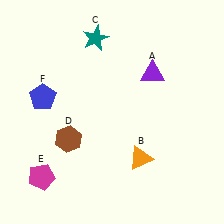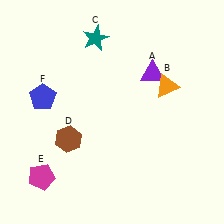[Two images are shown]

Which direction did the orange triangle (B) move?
The orange triangle (B) moved up.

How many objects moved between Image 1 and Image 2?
1 object moved between the two images.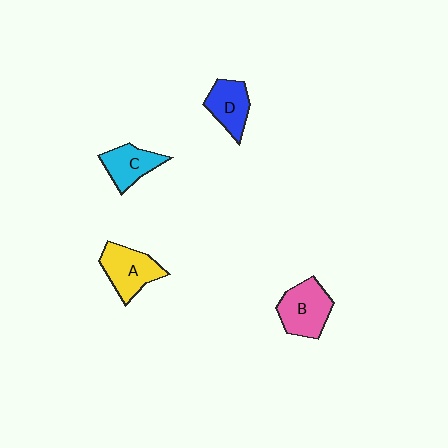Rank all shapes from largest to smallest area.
From largest to smallest: B (pink), A (yellow), D (blue), C (cyan).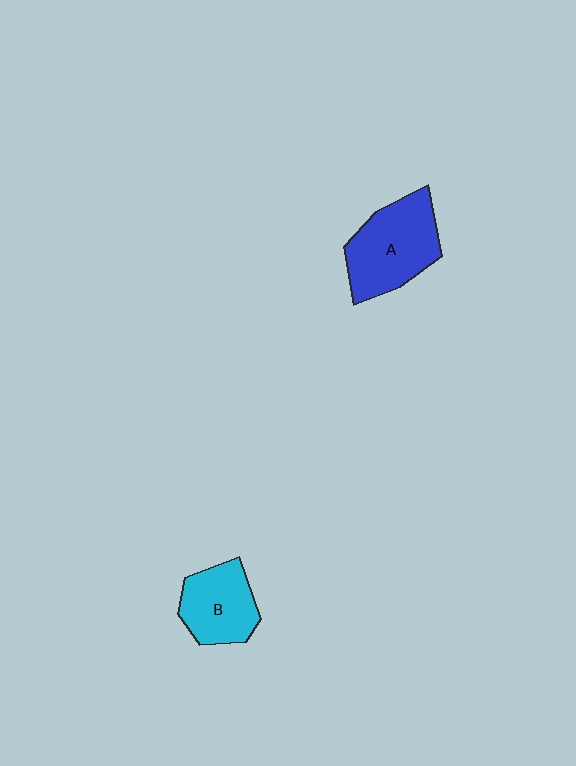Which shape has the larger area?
Shape A (blue).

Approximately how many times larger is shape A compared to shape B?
Approximately 1.4 times.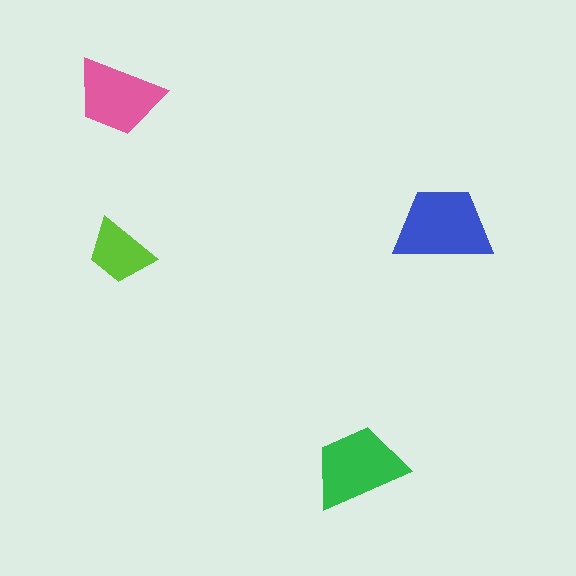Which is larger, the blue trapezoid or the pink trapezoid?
The blue one.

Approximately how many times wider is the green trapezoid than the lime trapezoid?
About 1.5 times wider.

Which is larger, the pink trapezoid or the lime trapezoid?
The pink one.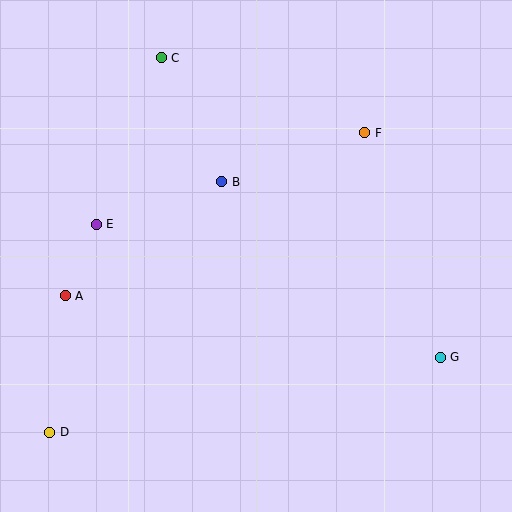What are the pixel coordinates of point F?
Point F is at (365, 133).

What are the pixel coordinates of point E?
Point E is at (96, 224).